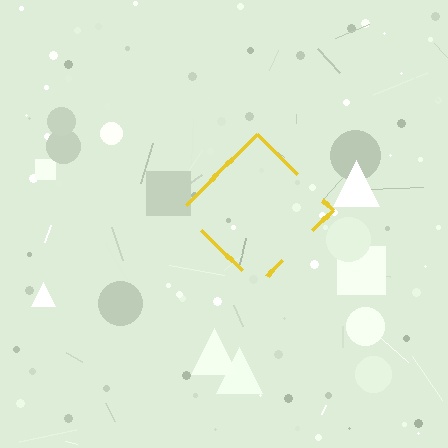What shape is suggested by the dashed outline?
The dashed outline suggests a diamond.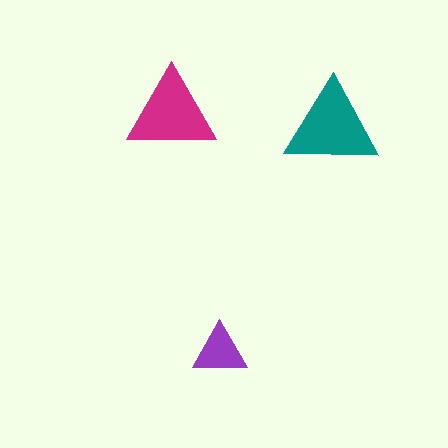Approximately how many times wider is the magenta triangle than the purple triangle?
About 1.5 times wider.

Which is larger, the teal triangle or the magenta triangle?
The teal one.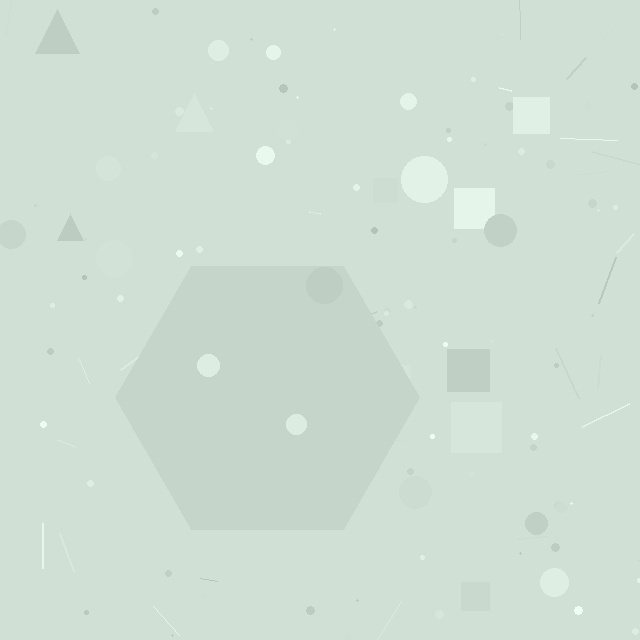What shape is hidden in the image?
A hexagon is hidden in the image.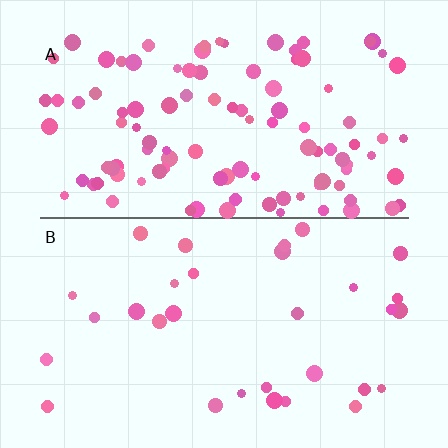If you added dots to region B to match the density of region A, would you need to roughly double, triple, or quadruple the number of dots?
Approximately triple.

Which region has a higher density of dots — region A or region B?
A (the top).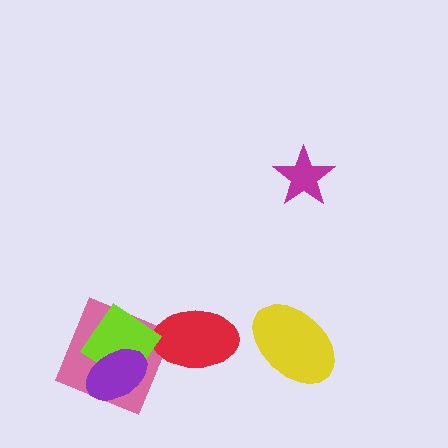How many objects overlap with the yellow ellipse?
0 objects overlap with the yellow ellipse.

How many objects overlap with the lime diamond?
2 objects overlap with the lime diamond.